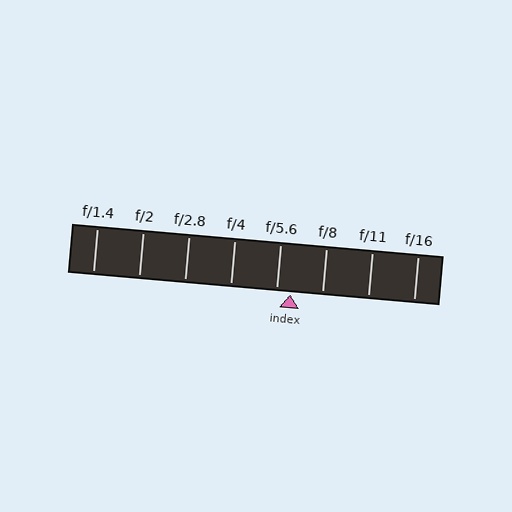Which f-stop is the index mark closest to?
The index mark is closest to f/5.6.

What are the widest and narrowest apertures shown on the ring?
The widest aperture shown is f/1.4 and the narrowest is f/16.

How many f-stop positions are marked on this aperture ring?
There are 8 f-stop positions marked.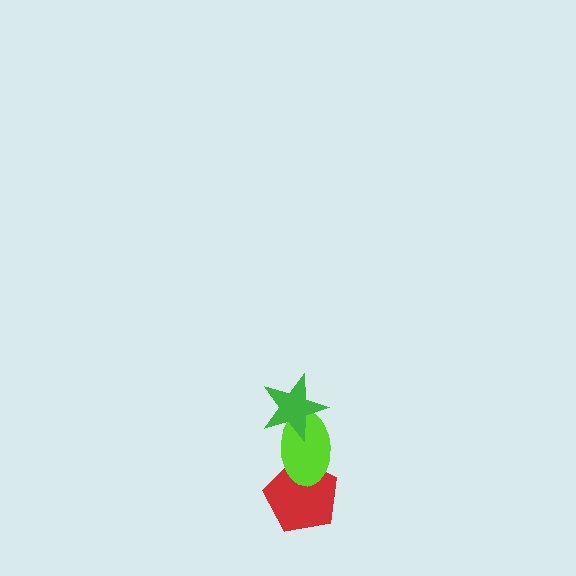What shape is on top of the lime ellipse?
The green star is on top of the lime ellipse.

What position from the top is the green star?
The green star is 1st from the top.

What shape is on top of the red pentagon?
The lime ellipse is on top of the red pentagon.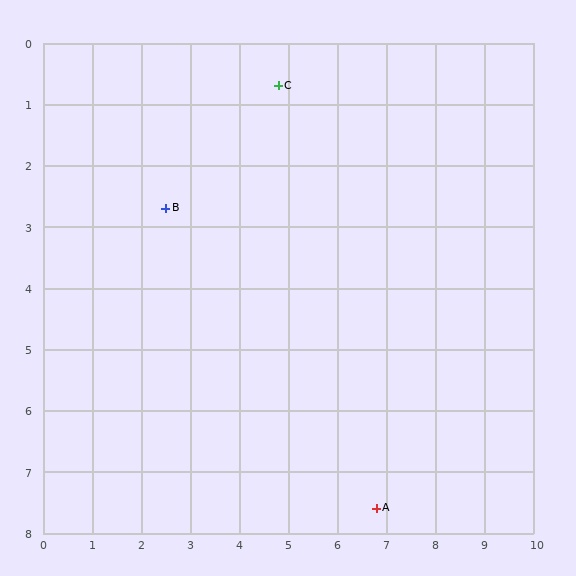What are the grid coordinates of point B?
Point B is at approximately (2.5, 2.7).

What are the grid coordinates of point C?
Point C is at approximately (4.8, 0.7).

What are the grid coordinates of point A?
Point A is at approximately (6.8, 7.6).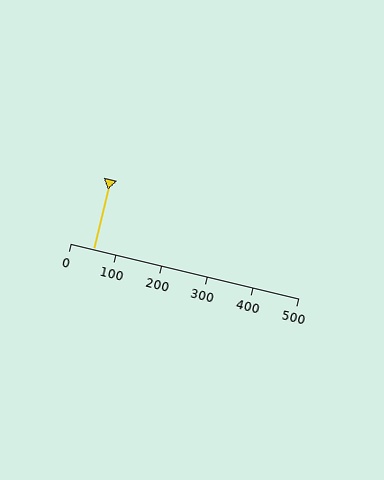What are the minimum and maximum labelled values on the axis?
The axis runs from 0 to 500.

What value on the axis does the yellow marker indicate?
The marker indicates approximately 50.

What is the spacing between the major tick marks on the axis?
The major ticks are spaced 100 apart.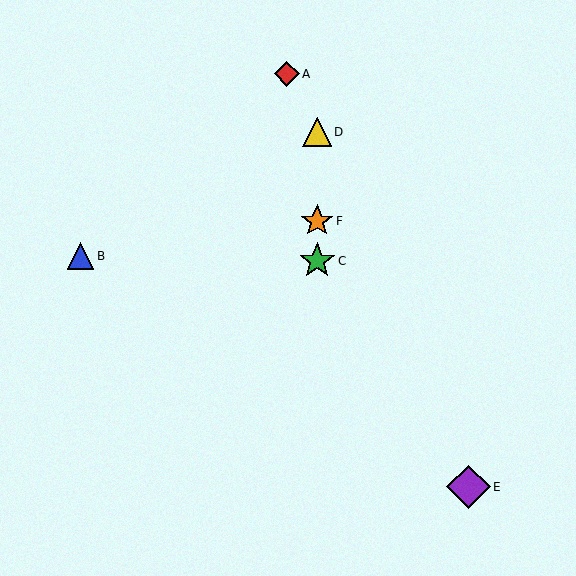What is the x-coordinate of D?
Object D is at x≈317.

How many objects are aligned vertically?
3 objects (C, D, F) are aligned vertically.